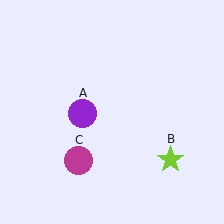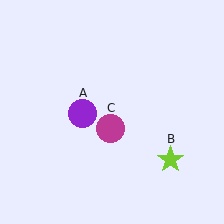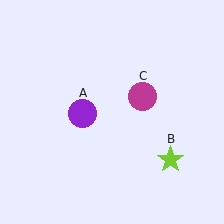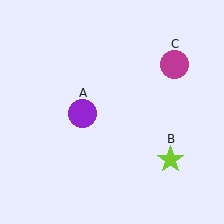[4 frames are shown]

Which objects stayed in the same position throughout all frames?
Purple circle (object A) and lime star (object B) remained stationary.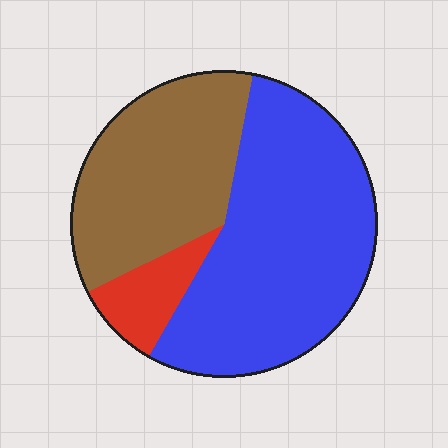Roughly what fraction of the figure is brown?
Brown takes up about three eighths (3/8) of the figure.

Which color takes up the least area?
Red, at roughly 10%.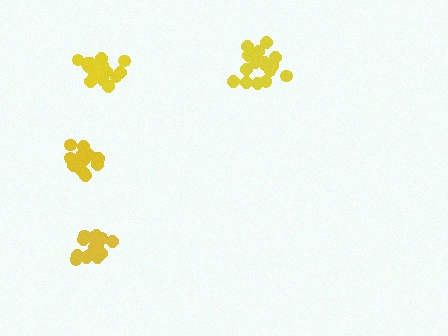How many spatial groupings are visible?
There are 4 spatial groupings.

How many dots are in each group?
Group 1: 19 dots, Group 2: 16 dots, Group 3: 16 dots, Group 4: 14 dots (65 total).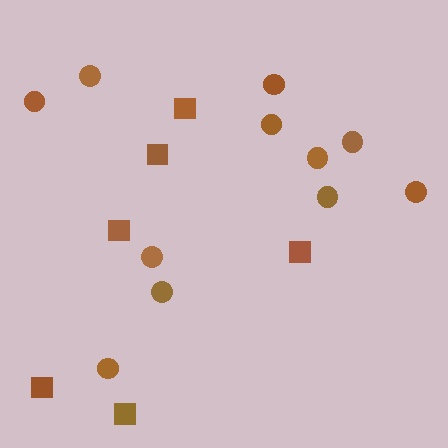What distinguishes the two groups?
There are 2 groups: one group of squares (6) and one group of circles (11).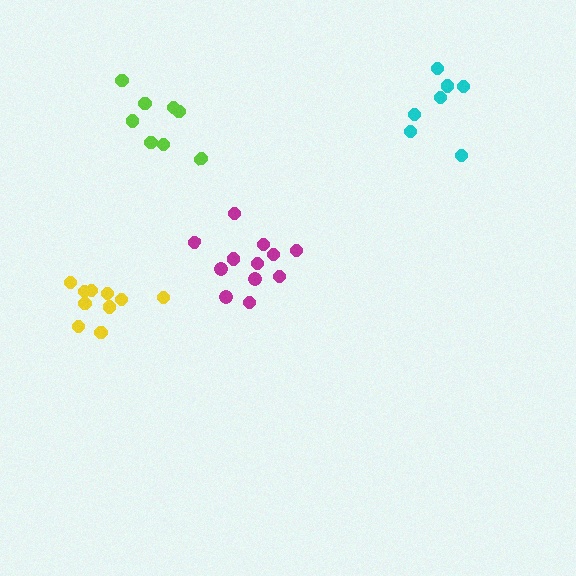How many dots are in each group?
Group 1: 10 dots, Group 2: 7 dots, Group 3: 12 dots, Group 4: 8 dots (37 total).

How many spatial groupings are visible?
There are 4 spatial groupings.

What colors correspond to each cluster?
The clusters are colored: yellow, cyan, magenta, lime.